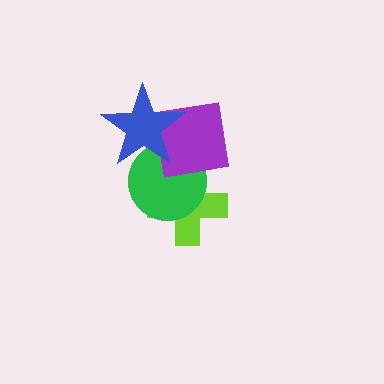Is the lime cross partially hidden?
Yes, it is partially covered by another shape.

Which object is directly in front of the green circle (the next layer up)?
The purple square is directly in front of the green circle.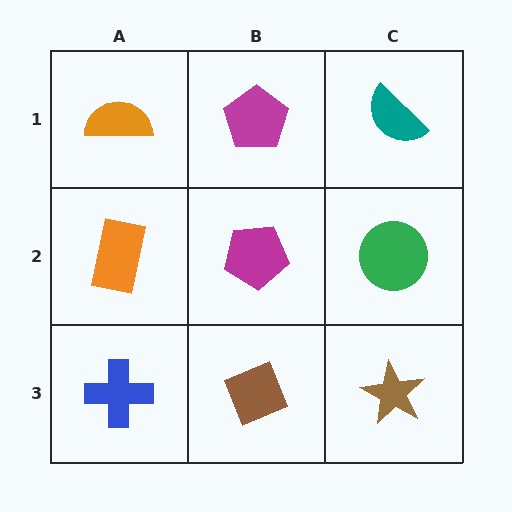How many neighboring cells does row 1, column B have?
3.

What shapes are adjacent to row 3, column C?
A green circle (row 2, column C), a brown diamond (row 3, column B).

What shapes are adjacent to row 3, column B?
A magenta pentagon (row 2, column B), a blue cross (row 3, column A), a brown star (row 3, column C).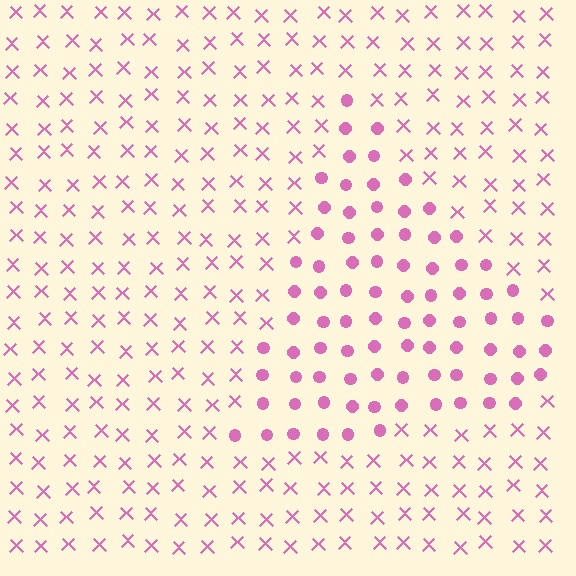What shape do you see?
I see a triangle.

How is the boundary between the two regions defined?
The boundary is defined by a change in element shape: circles inside vs. X marks outside. All elements share the same color and spacing.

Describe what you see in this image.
The image is filled with small pink elements arranged in a uniform grid. A triangle-shaped region contains circles, while the surrounding area contains X marks. The boundary is defined purely by the change in element shape.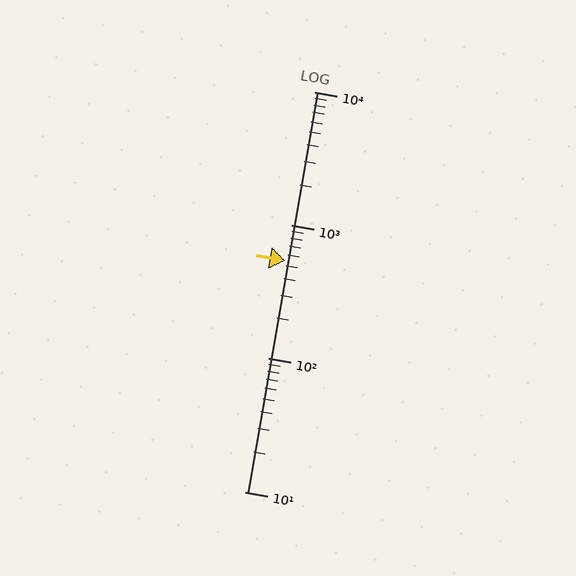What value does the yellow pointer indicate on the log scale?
The pointer indicates approximately 540.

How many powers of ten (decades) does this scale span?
The scale spans 3 decades, from 10 to 10000.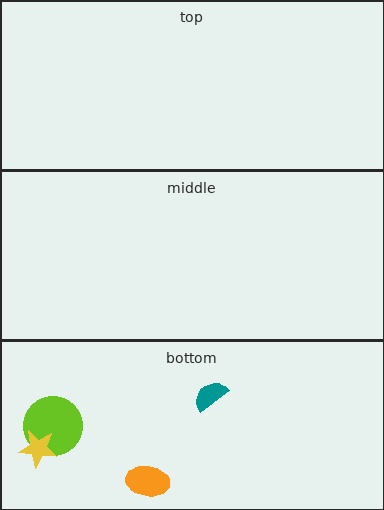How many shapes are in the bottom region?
4.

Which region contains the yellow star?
The bottom region.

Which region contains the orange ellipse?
The bottom region.